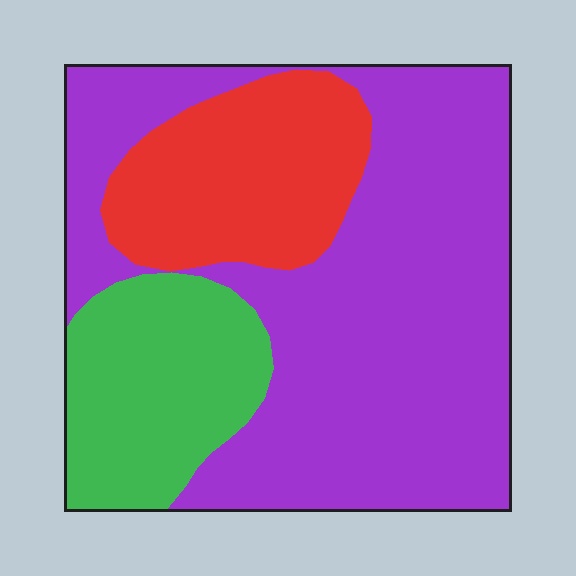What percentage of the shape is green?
Green takes up about one fifth (1/5) of the shape.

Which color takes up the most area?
Purple, at roughly 60%.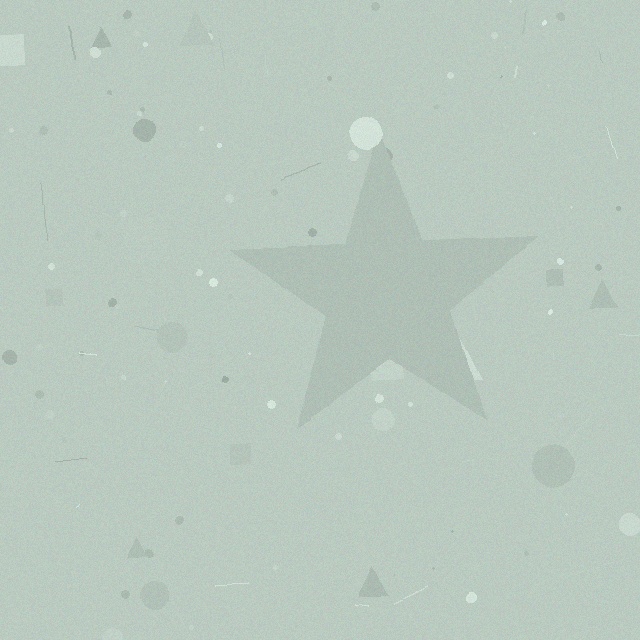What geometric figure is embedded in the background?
A star is embedded in the background.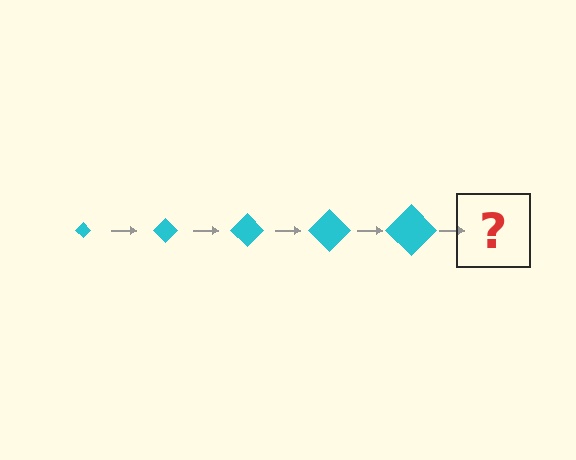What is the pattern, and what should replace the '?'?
The pattern is that the diamond gets progressively larger each step. The '?' should be a cyan diamond, larger than the previous one.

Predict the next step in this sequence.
The next step is a cyan diamond, larger than the previous one.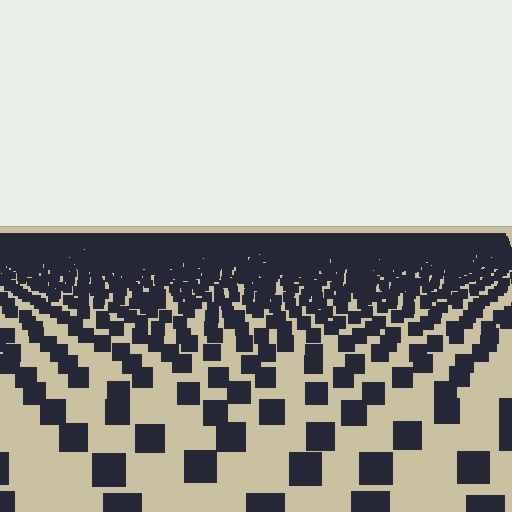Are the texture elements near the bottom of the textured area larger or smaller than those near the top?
Larger. Near the bottom, elements are closer to the viewer and appear at a bigger on-screen size.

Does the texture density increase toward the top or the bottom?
Density increases toward the top.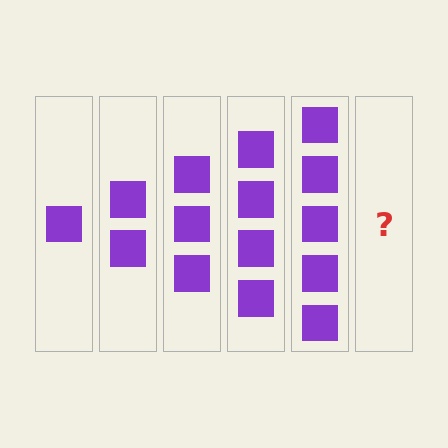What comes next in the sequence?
The next element should be 6 squares.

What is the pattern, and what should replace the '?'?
The pattern is that each step adds one more square. The '?' should be 6 squares.